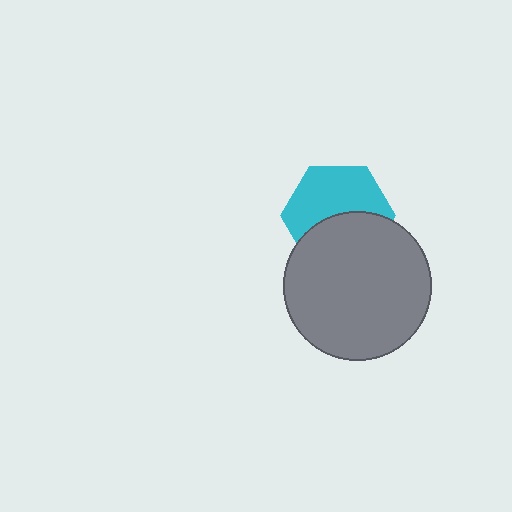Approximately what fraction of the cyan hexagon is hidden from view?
Roughly 44% of the cyan hexagon is hidden behind the gray circle.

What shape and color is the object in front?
The object in front is a gray circle.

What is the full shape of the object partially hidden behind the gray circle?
The partially hidden object is a cyan hexagon.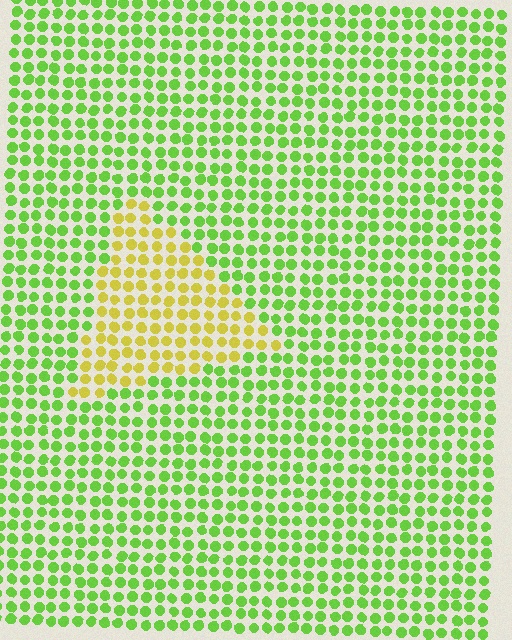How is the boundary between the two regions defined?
The boundary is defined purely by a slight shift in hue (about 46 degrees). Spacing, size, and orientation are identical on both sides.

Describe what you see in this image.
The image is filled with small lime elements in a uniform arrangement. A triangle-shaped region is visible where the elements are tinted to a slightly different hue, forming a subtle color boundary.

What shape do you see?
I see a triangle.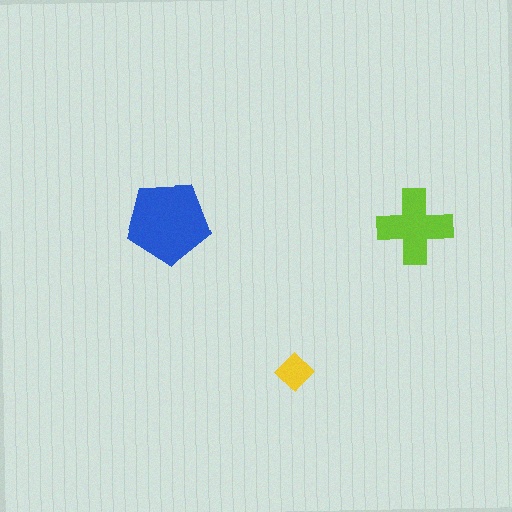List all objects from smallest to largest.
The yellow diamond, the lime cross, the blue pentagon.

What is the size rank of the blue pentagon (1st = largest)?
1st.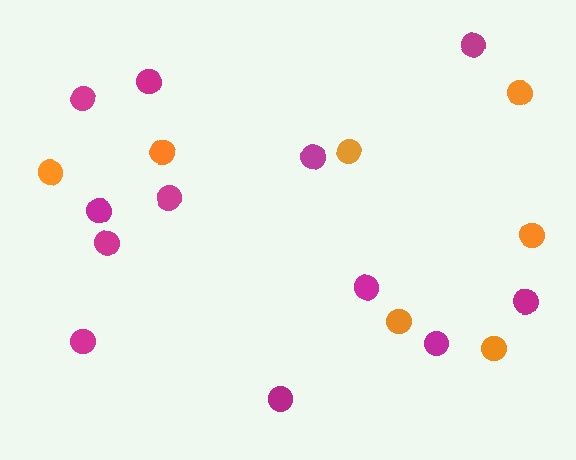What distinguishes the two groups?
There are 2 groups: one group of magenta circles (12) and one group of orange circles (7).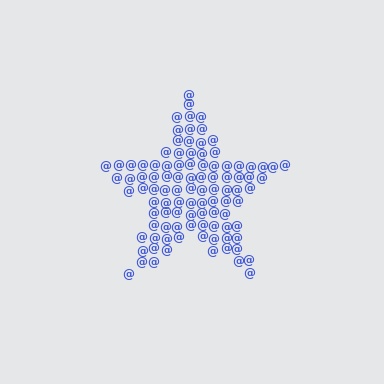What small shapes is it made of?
It is made of small at signs.